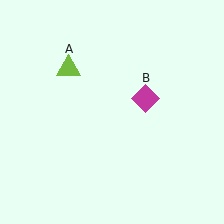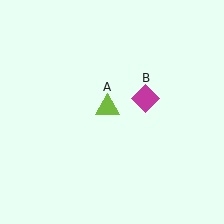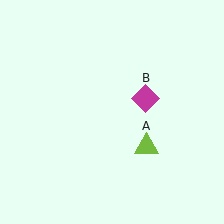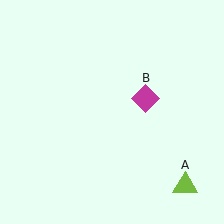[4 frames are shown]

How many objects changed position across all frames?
1 object changed position: lime triangle (object A).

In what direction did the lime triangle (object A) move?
The lime triangle (object A) moved down and to the right.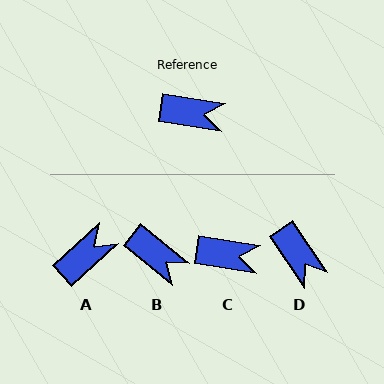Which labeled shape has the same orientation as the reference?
C.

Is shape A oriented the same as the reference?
No, it is off by about 51 degrees.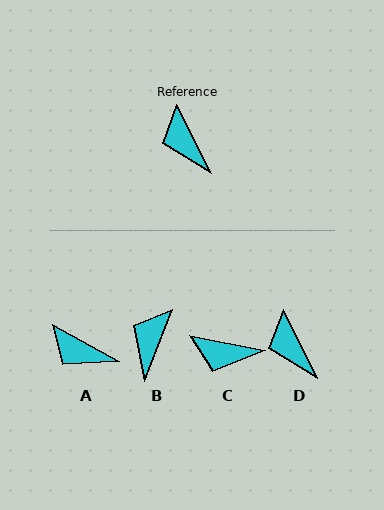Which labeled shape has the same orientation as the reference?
D.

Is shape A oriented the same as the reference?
No, it is off by about 34 degrees.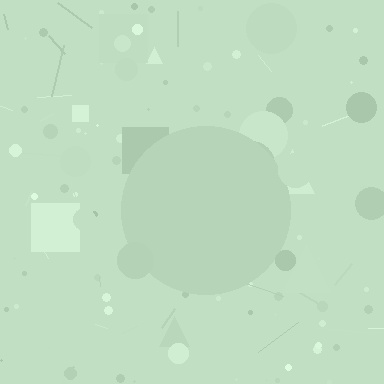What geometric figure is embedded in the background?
A circle is embedded in the background.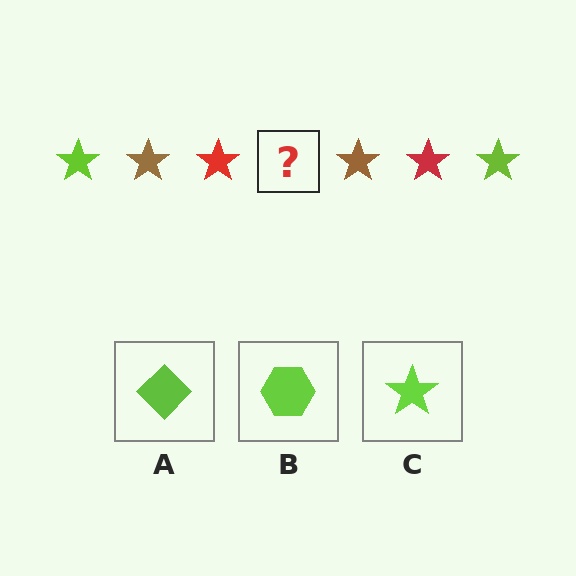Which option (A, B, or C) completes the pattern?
C.